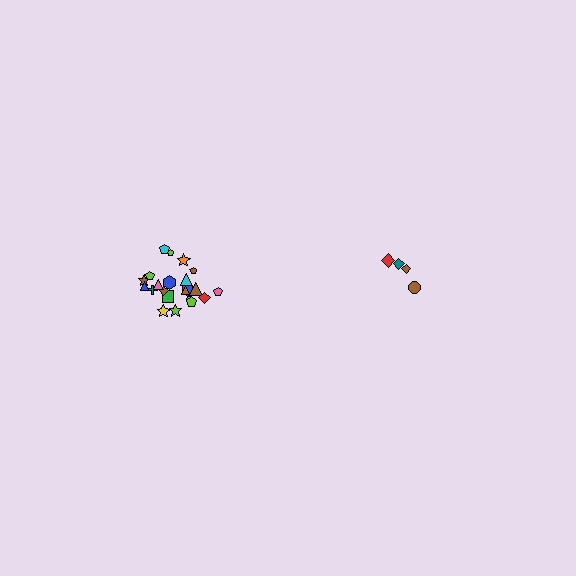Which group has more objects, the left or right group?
The left group.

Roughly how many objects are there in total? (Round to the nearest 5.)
Roughly 25 objects in total.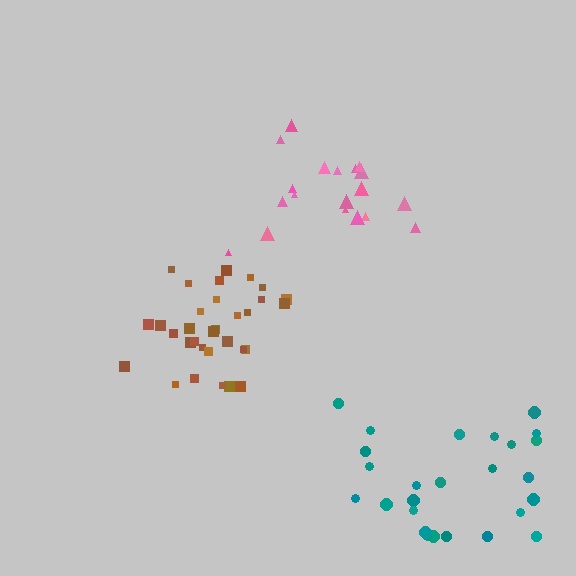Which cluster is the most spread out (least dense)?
Teal.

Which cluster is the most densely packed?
Brown.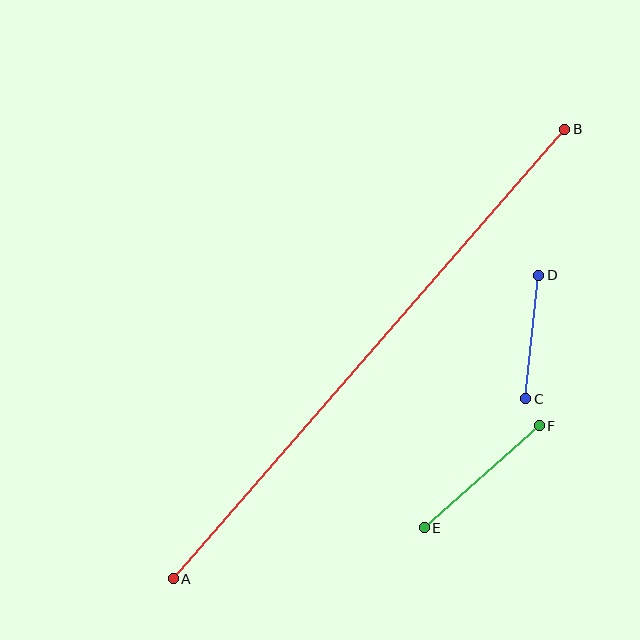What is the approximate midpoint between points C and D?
The midpoint is at approximately (532, 337) pixels.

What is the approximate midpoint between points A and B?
The midpoint is at approximately (369, 354) pixels.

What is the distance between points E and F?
The distance is approximately 154 pixels.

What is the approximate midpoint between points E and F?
The midpoint is at approximately (482, 477) pixels.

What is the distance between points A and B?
The distance is approximately 596 pixels.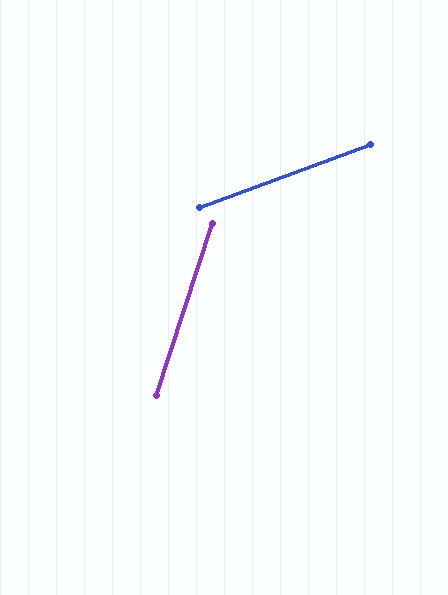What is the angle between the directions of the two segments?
Approximately 52 degrees.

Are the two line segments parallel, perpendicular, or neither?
Neither parallel nor perpendicular — they differ by about 52°.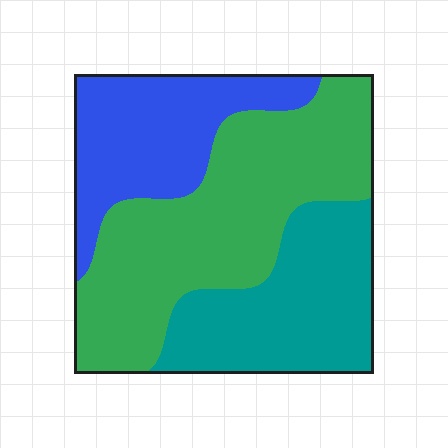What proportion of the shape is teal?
Teal takes up between a sixth and a third of the shape.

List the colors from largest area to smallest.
From largest to smallest: green, teal, blue.